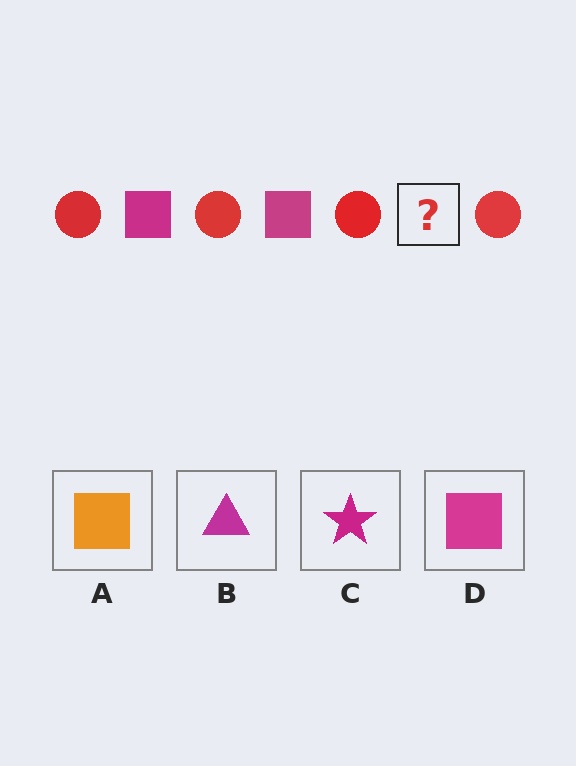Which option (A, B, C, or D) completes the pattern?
D.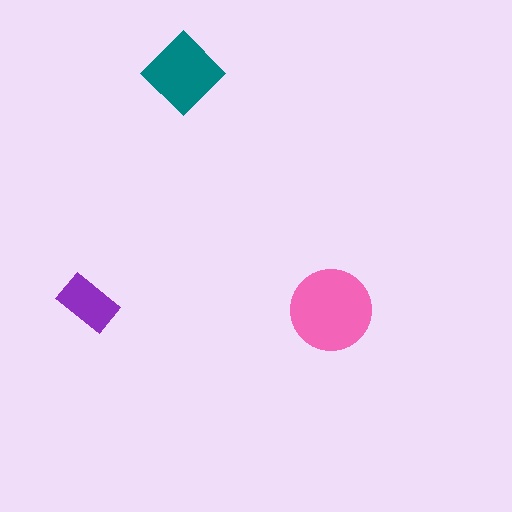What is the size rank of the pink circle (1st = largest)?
1st.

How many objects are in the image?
There are 3 objects in the image.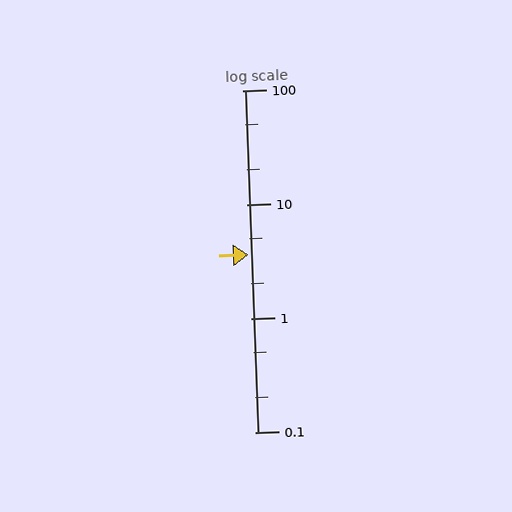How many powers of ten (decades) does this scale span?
The scale spans 3 decades, from 0.1 to 100.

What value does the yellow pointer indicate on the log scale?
The pointer indicates approximately 3.6.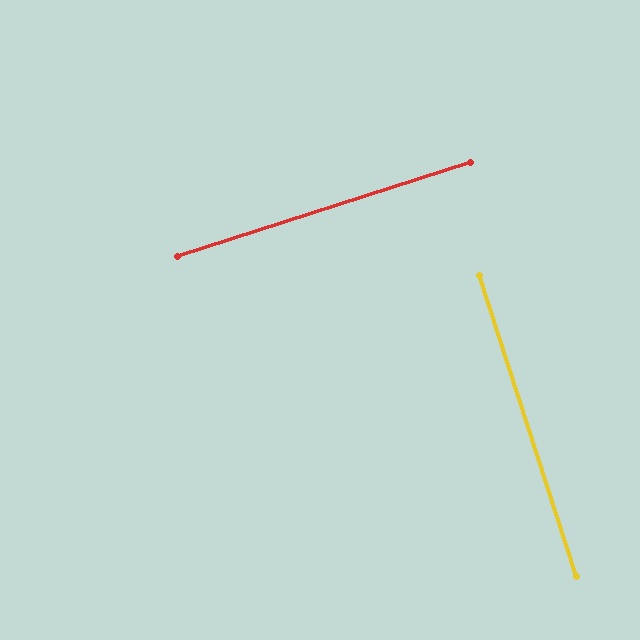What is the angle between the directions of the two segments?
Approximately 90 degrees.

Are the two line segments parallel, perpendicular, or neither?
Perpendicular — they meet at approximately 90°.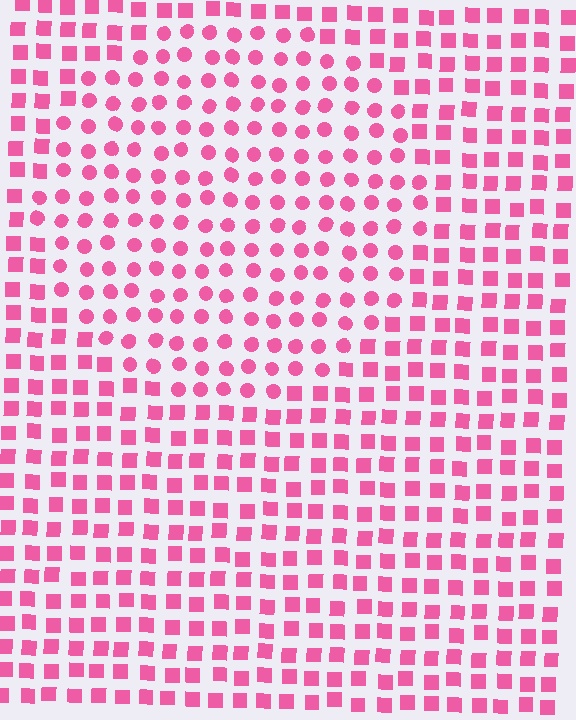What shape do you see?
I see a circle.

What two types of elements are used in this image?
The image uses circles inside the circle region and squares outside it.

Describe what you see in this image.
The image is filled with small pink elements arranged in a uniform grid. A circle-shaped region contains circles, while the surrounding area contains squares. The boundary is defined purely by the change in element shape.